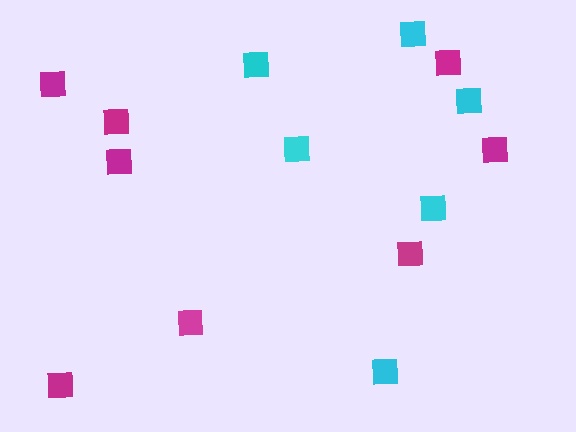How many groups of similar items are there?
There are 2 groups: one group of magenta squares (8) and one group of cyan squares (6).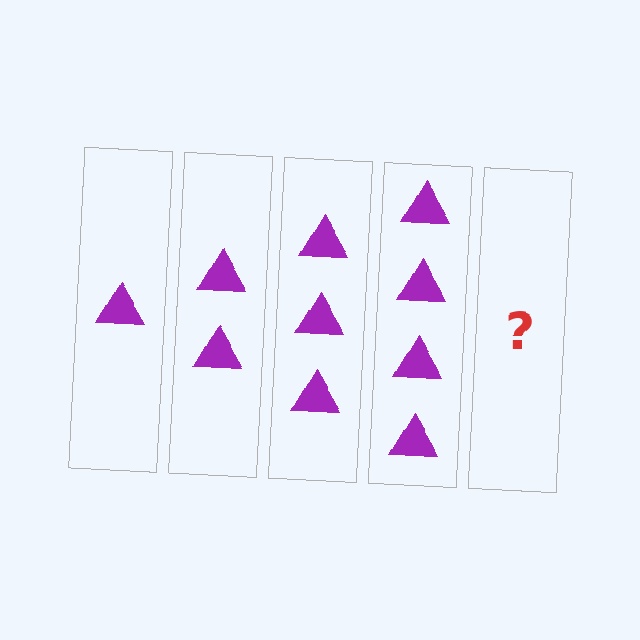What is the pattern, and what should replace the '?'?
The pattern is that each step adds one more triangle. The '?' should be 5 triangles.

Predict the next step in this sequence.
The next step is 5 triangles.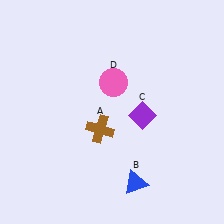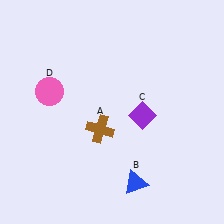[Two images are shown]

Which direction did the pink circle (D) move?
The pink circle (D) moved left.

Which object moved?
The pink circle (D) moved left.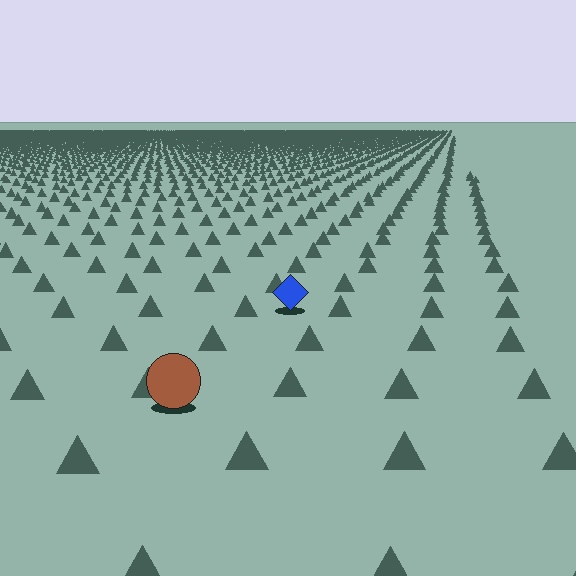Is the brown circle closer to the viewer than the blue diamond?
Yes. The brown circle is closer — you can tell from the texture gradient: the ground texture is coarser near it.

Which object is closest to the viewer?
The brown circle is closest. The texture marks near it are larger and more spread out.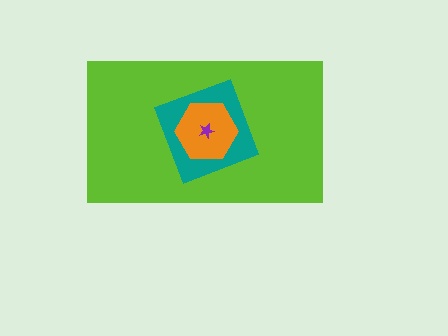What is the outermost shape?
The lime rectangle.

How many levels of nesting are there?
4.